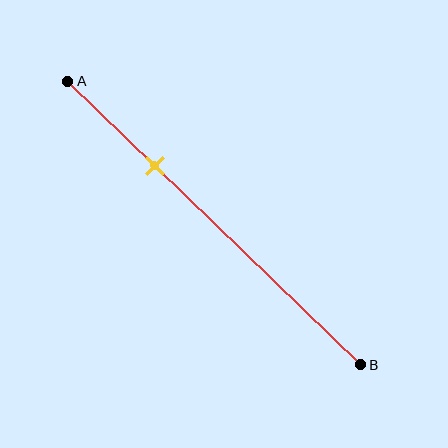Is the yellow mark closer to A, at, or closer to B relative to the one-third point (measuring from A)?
The yellow mark is closer to point A than the one-third point of segment AB.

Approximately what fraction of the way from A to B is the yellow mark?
The yellow mark is approximately 30% of the way from A to B.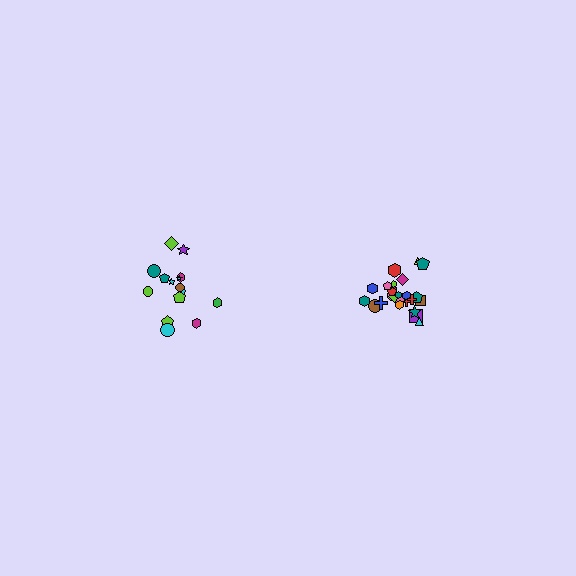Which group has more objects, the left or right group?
The right group.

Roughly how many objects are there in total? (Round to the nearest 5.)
Roughly 40 objects in total.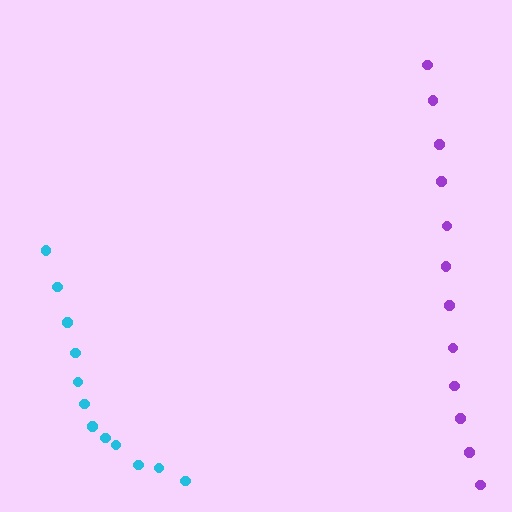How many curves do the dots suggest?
There are 2 distinct paths.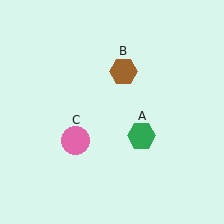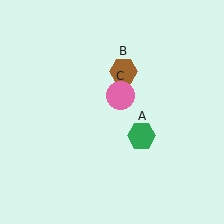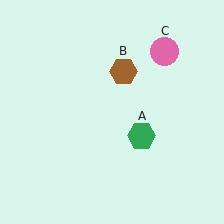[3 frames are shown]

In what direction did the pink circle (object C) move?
The pink circle (object C) moved up and to the right.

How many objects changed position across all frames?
1 object changed position: pink circle (object C).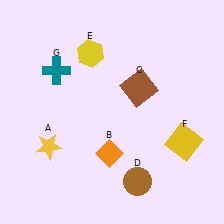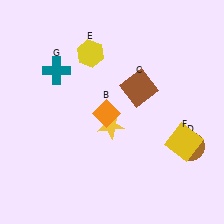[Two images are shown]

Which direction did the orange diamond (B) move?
The orange diamond (B) moved up.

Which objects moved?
The objects that moved are: the yellow star (A), the orange diamond (B), the brown circle (D).